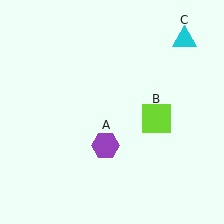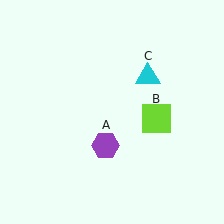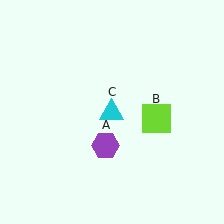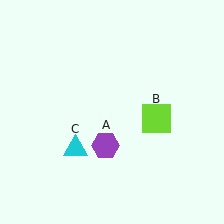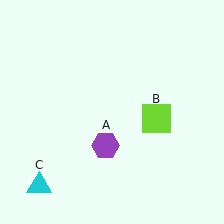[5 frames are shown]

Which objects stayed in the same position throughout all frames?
Purple hexagon (object A) and lime square (object B) remained stationary.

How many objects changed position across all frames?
1 object changed position: cyan triangle (object C).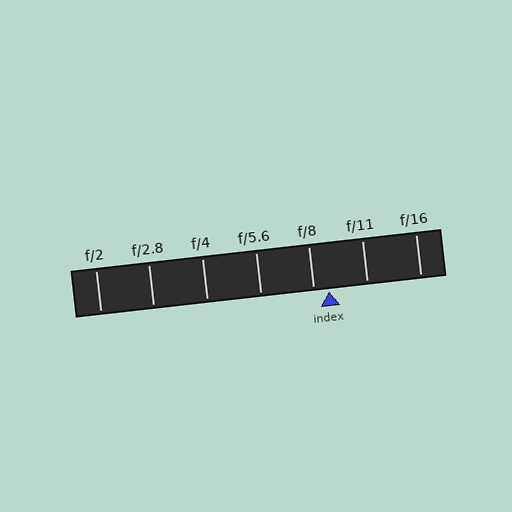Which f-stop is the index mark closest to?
The index mark is closest to f/8.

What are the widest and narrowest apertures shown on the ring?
The widest aperture shown is f/2 and the narrowest is f/16.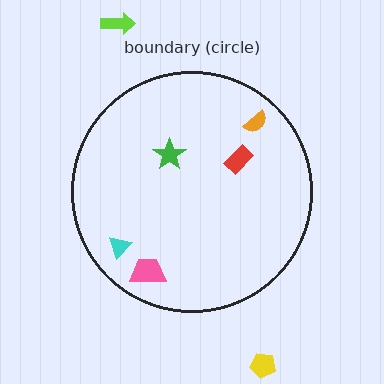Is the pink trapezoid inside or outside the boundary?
Inside.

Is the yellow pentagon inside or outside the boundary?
Outside.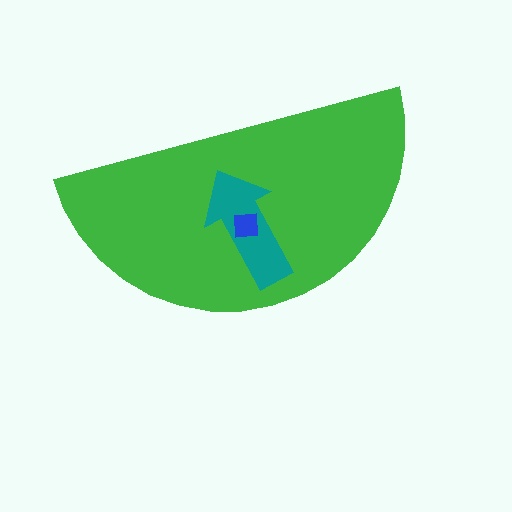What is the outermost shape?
The green semicircle.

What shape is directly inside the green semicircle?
The teal arrow.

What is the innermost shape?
The blue square.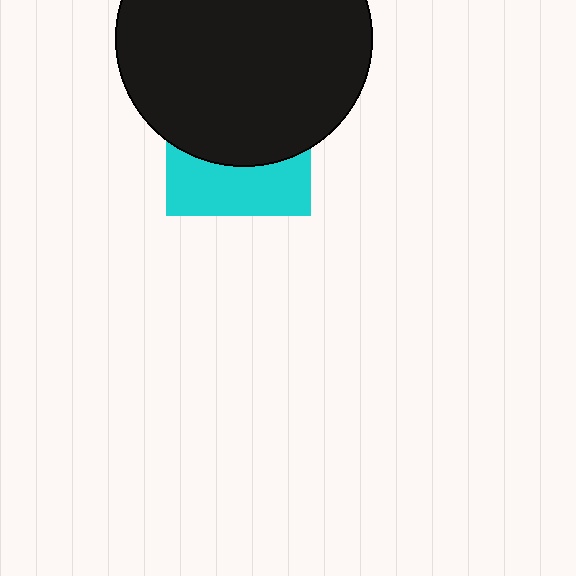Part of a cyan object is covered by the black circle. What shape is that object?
It is a square.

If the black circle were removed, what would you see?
You would see the complete cyan square.